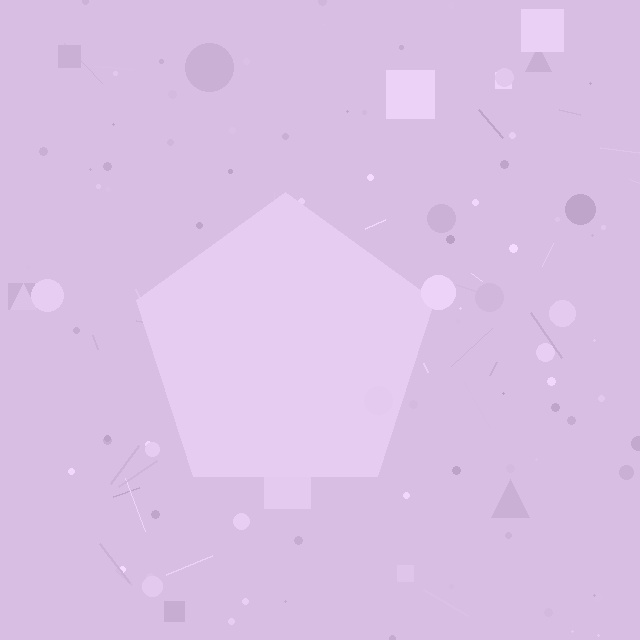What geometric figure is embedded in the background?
A pentagon is embedded in the background.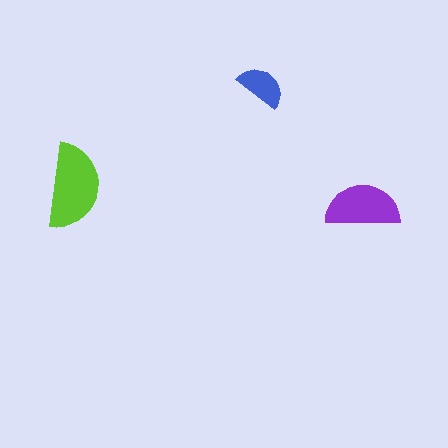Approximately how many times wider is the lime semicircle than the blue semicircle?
About 1.5 times wider.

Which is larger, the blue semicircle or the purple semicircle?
The purple one.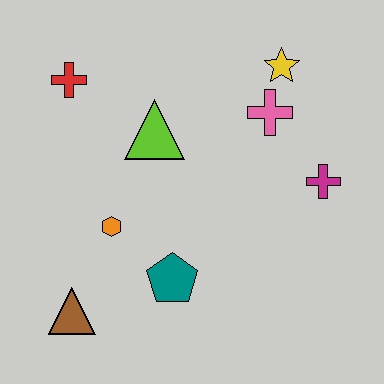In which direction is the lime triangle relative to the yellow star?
The lime triangle is to the left of the yellow star.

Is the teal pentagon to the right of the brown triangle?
Yes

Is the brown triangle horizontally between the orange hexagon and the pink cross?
No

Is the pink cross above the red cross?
No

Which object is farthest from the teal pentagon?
The yellow star is farthest from the teal pentagon.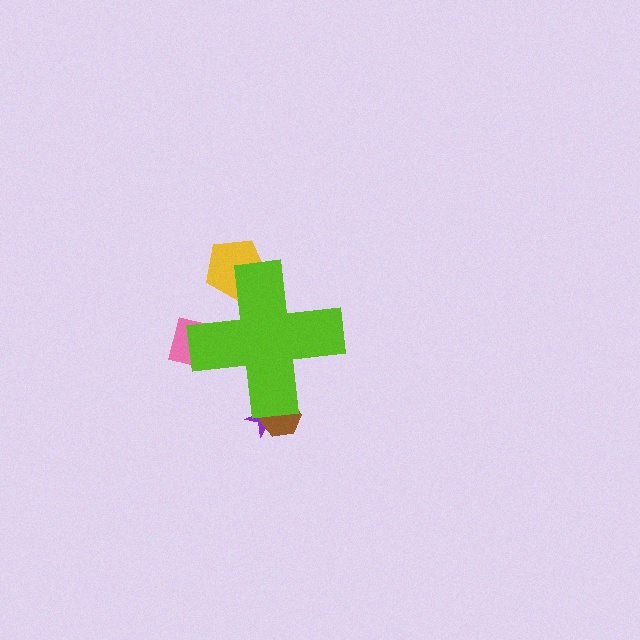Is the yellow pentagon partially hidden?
Yes, the yellow pentagon is partially hidden behind the lime cross.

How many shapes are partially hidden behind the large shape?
4 shapes are partially hidden.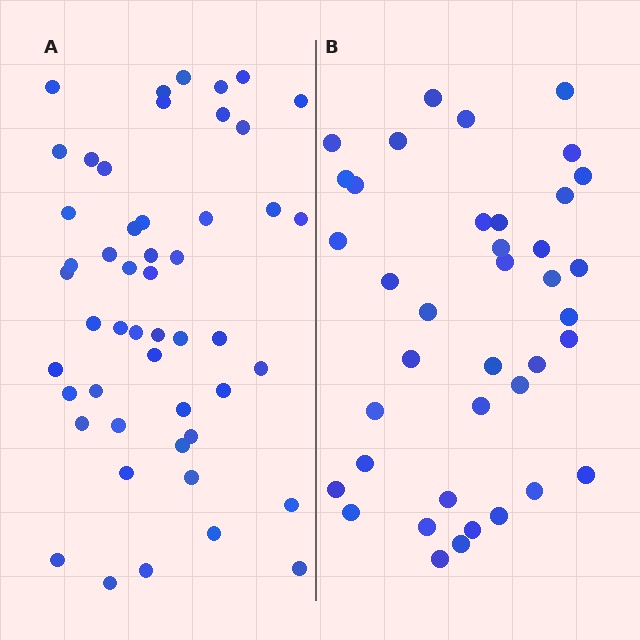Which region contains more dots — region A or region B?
Region A (the left region) has more dots.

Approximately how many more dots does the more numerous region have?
Region A has roughly 12 or so more dots than region B.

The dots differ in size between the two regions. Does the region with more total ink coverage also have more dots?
No. Region B has more total ink coverage because its dots are larger, but region A actually contains more individual dots. Total area can be misleading — the number of items is what matters here.